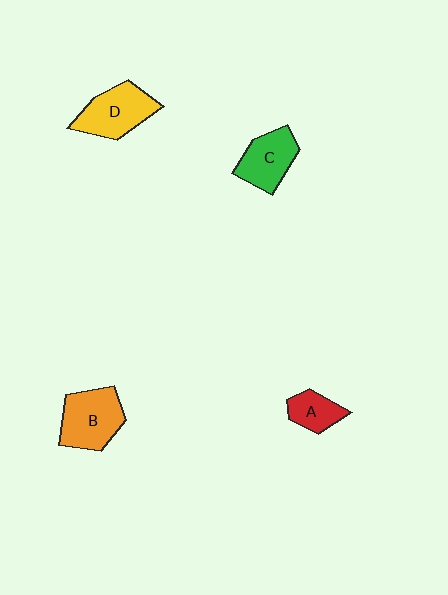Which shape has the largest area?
Shape B (orange).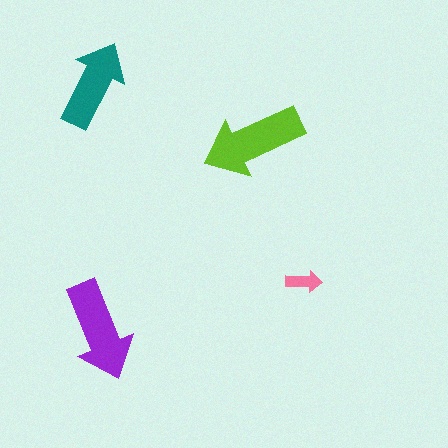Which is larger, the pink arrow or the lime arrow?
The lime one.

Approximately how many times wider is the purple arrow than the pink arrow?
About 3 times wider.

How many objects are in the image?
There are 4 objects in the image.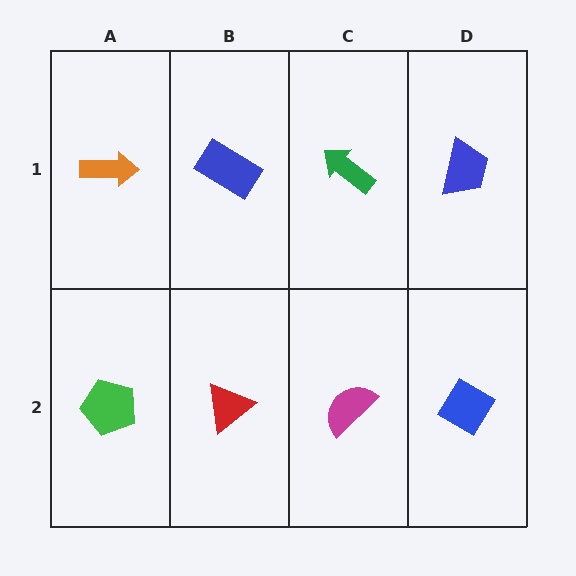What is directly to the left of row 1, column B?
An orange arrow.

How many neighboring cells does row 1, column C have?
3.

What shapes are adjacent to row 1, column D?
A blue diamond (row 2, column D), a green arrow (row 1, column C).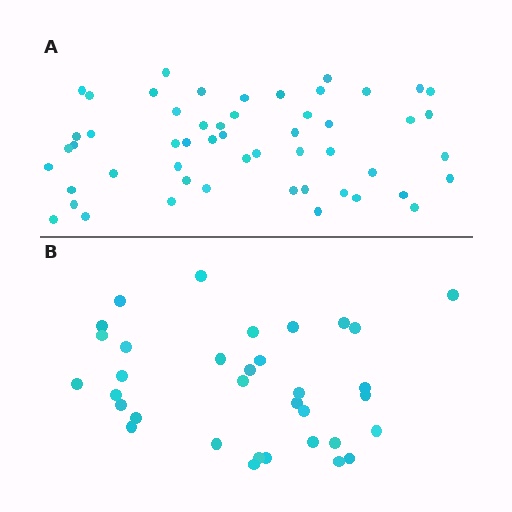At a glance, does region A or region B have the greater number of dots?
Region A (the top region) has more dots.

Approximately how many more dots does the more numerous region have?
Region A has approximately 20 more dots than region B.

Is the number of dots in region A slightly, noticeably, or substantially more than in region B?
Region A has substantially more. The ratio is roughly 1.6 to 1.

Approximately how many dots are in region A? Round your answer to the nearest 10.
About 50 dots. (The exact count is 53, which rounds to 50.)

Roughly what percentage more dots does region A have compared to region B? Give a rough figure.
About 55% more.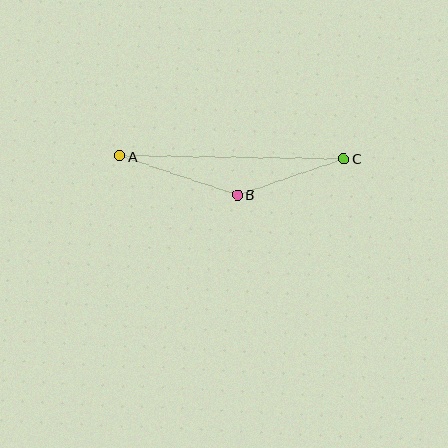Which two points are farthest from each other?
Points A and C are farthest from each other.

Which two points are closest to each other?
Points B and C are closest to each other.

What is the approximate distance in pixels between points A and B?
The distance between A and B is approximately 124 pixels.